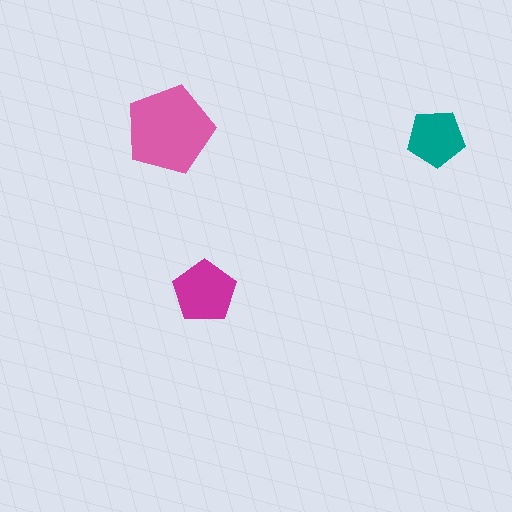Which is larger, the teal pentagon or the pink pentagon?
The pink one.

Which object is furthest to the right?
The teal pentagon is rightmost.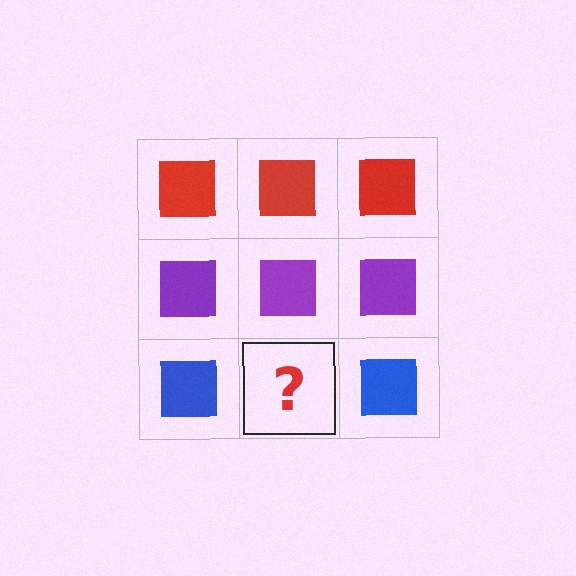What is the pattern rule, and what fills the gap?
The rule is that each row has a consistent color. The gap should be filled with a blue square.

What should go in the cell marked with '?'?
The missing cell should contain a blue square.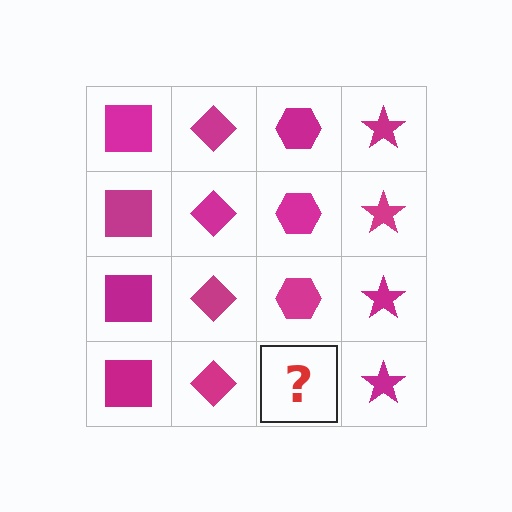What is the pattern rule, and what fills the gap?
The rule is that each column has a consistent shape. The gap should be filled with a magenta hexagon.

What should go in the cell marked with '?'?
The missing cell should contain a magenta hexagon.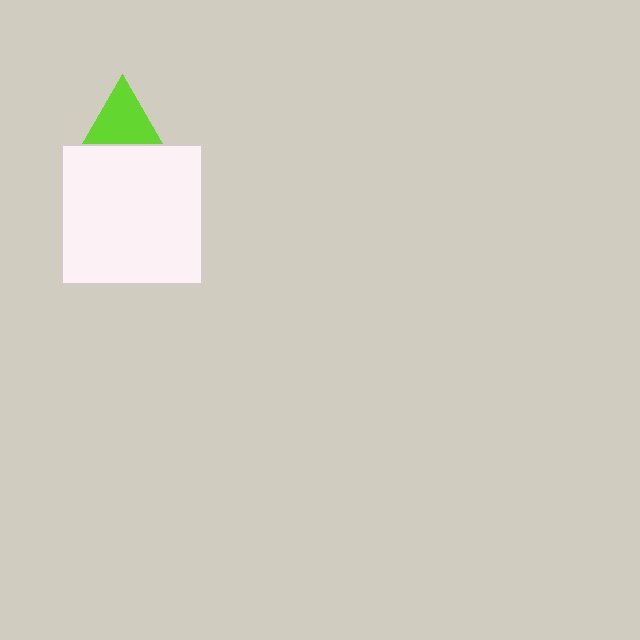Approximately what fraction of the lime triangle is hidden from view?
Roughly 51% of the lime triangle is hidden behind the white square.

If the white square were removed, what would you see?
You would see the complete lime triangle.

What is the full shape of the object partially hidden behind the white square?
The partially hidden object is a lime triangle.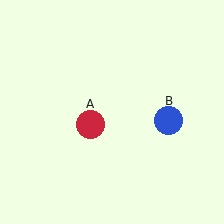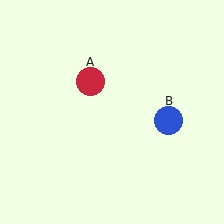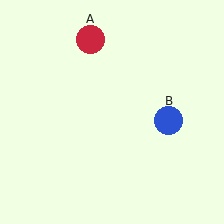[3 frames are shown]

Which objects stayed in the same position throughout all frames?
Blue circle (object B) remained stationary.